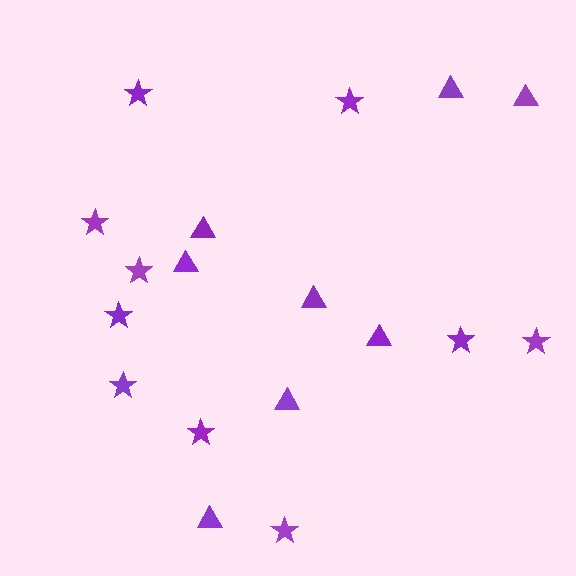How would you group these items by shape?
There are 2 groups: one group of triangles (8) and one group of stars (10).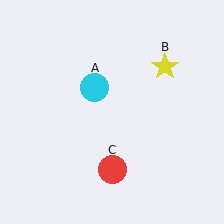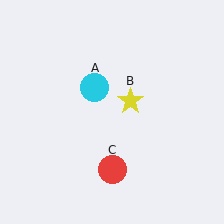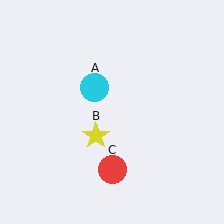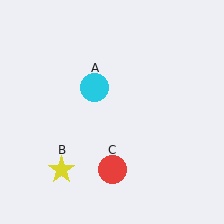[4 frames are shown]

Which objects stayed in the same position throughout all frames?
Cyan circle (object A) and red circle (object C) remained stationary.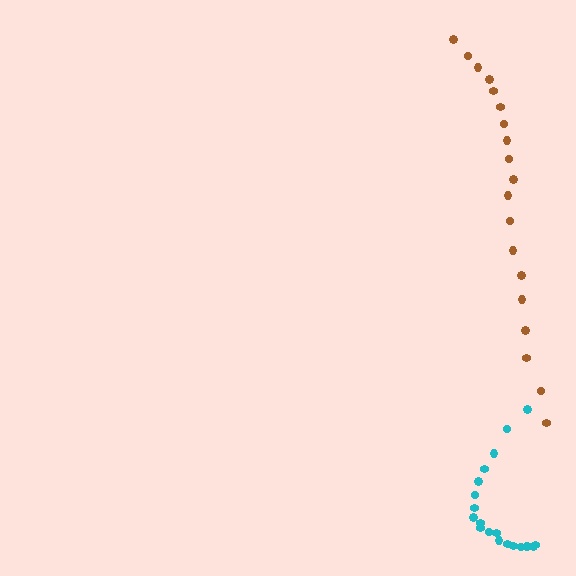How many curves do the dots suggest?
There are 2 distinct paths.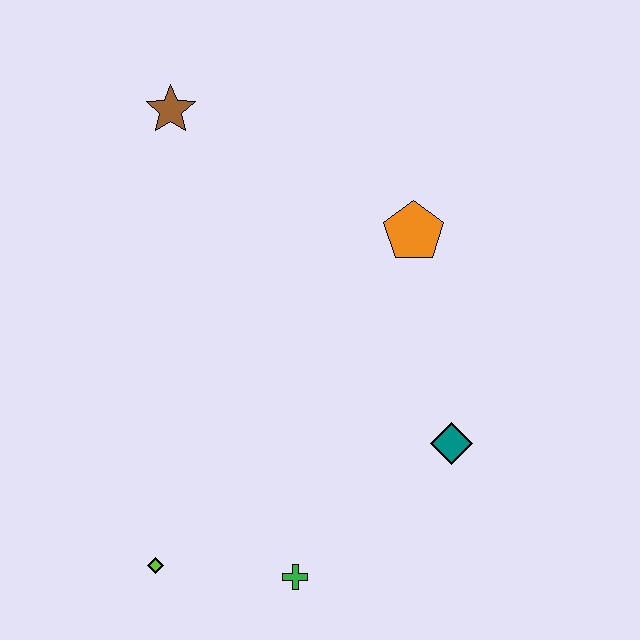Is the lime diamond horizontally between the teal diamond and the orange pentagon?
No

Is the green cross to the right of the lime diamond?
Yes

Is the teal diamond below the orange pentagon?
Yes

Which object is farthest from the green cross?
The brown star is farthest from the green cross.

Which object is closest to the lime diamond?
The green cross is closest to the lime diamond.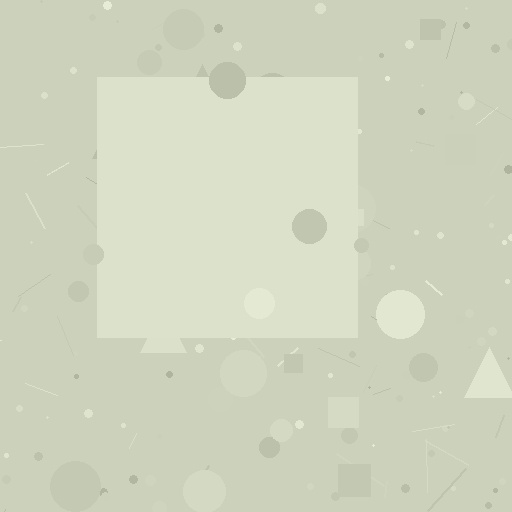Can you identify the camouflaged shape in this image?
The camouflaged shape is a square.